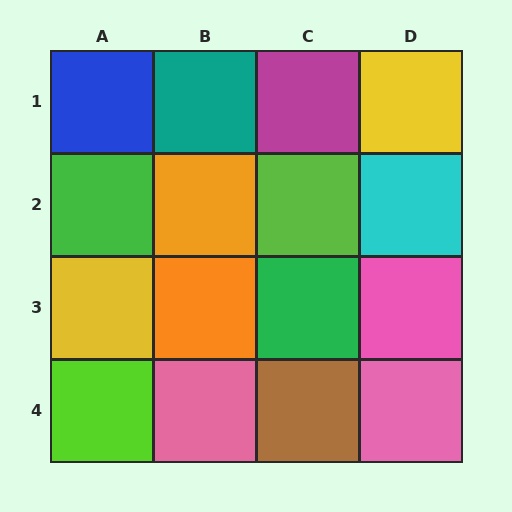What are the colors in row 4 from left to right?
Lime, pink, brown, pink.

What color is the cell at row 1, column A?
Blue.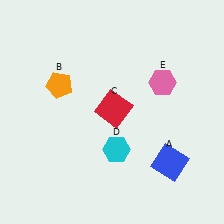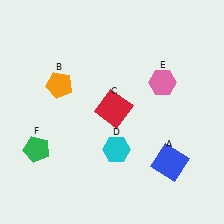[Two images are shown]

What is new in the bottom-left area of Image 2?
A green pentagon (F) was added in the bottom-left area of Image 2.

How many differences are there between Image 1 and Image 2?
There is 1 difference between the two images.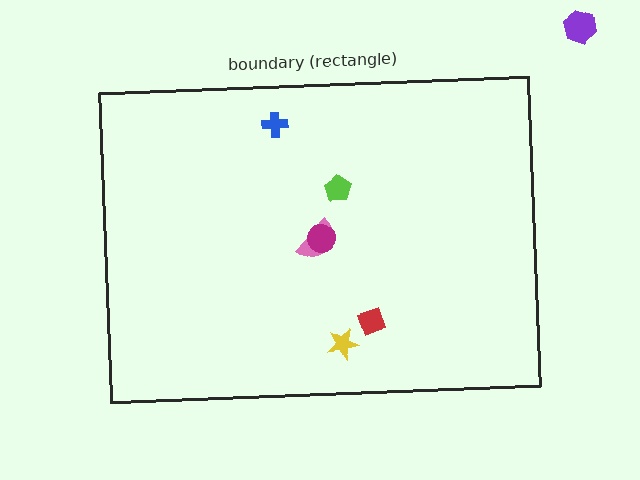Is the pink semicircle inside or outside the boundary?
Inside.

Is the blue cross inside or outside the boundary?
Inside.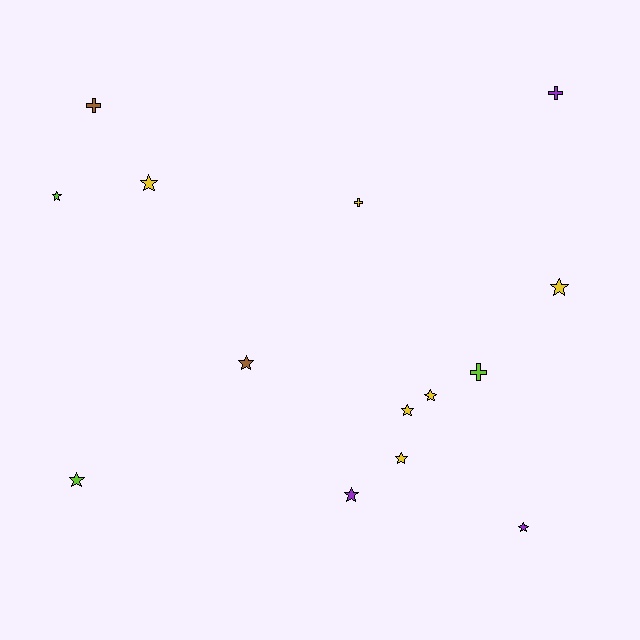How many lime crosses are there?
There is 1 lime cross.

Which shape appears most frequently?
Star, with 10 objects.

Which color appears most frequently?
Yellow, with 6 objects.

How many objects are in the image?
There are 14 objects.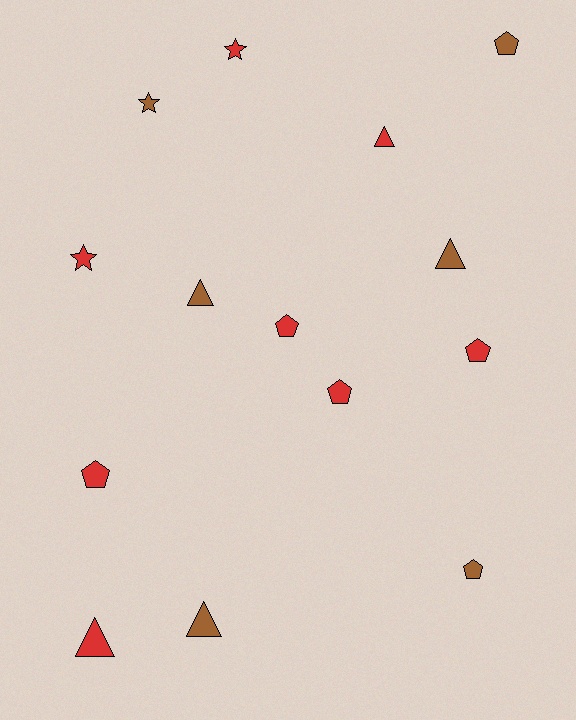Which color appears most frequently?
Red, with 8 objects.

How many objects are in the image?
There are 14 objects.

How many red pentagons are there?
There are 4 red pentagons.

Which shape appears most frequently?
Pentagon, with 6 objects.